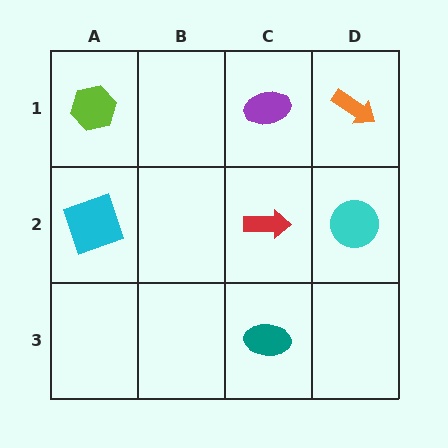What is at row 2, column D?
A cyan circle.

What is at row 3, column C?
A teal ellipse.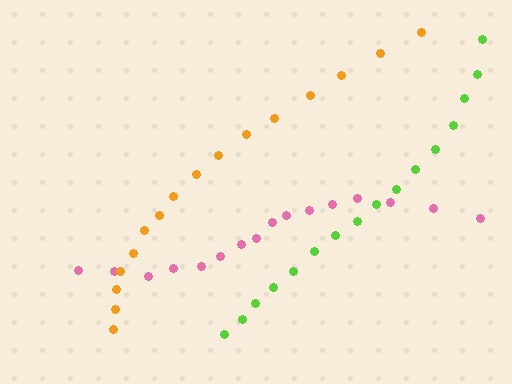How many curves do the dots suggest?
There are 3 distinct paths.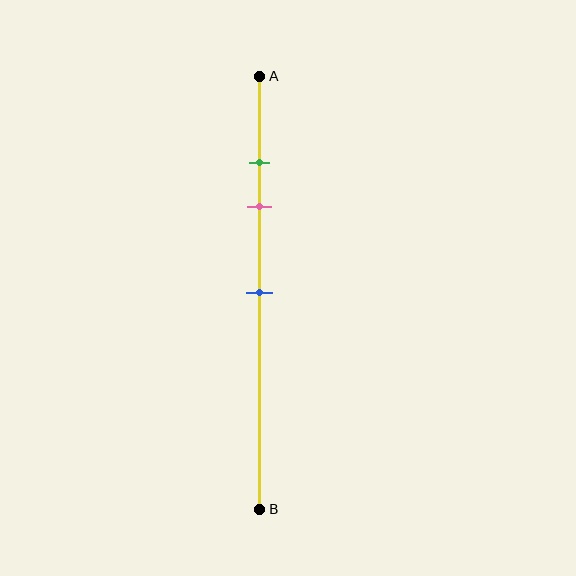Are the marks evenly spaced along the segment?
No, the marks are not evenly spaced.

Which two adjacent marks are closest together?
The green and pink marks are the closest adjacent pair.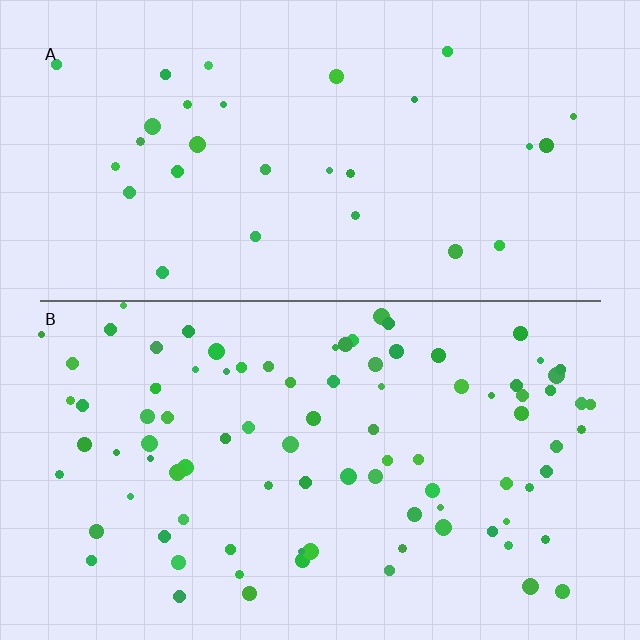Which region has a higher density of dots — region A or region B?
B (the bottom).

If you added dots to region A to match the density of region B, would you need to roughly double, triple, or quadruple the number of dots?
Approximately triple.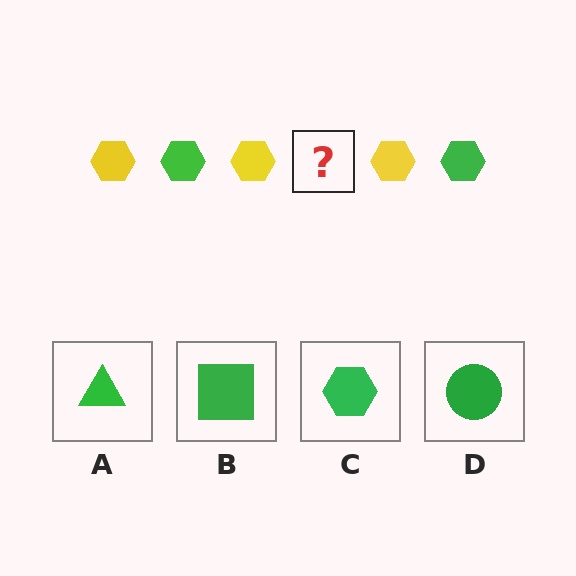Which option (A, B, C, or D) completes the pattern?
C.